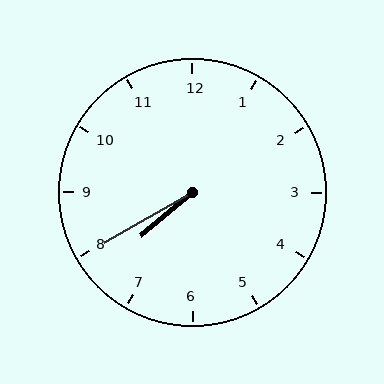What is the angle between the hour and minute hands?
Approximately 10 degrees.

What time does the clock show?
7:40.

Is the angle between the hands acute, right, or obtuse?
It is acute.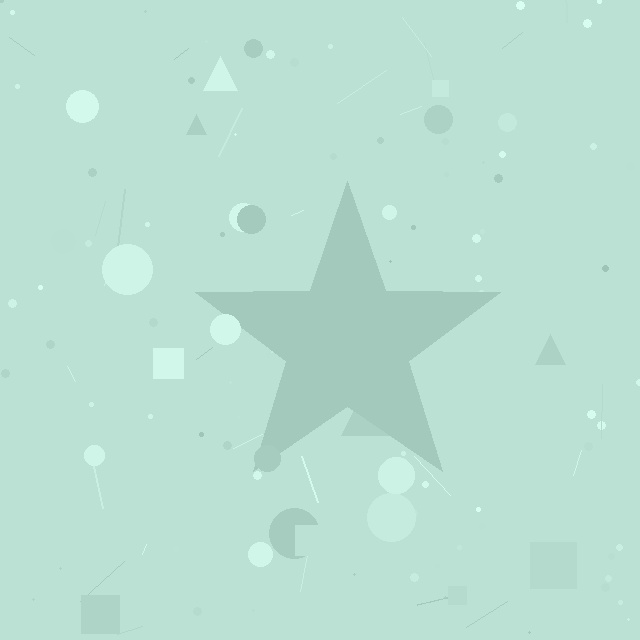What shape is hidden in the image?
A star is hidden in the image.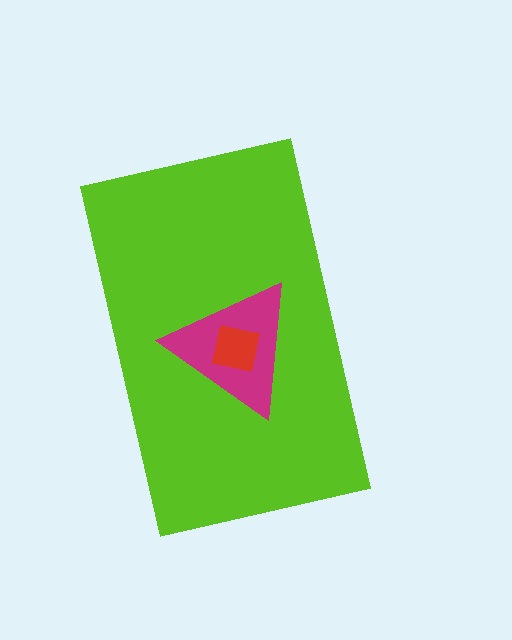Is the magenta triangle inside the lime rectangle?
Yes.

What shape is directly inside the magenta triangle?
The red square.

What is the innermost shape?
The red square.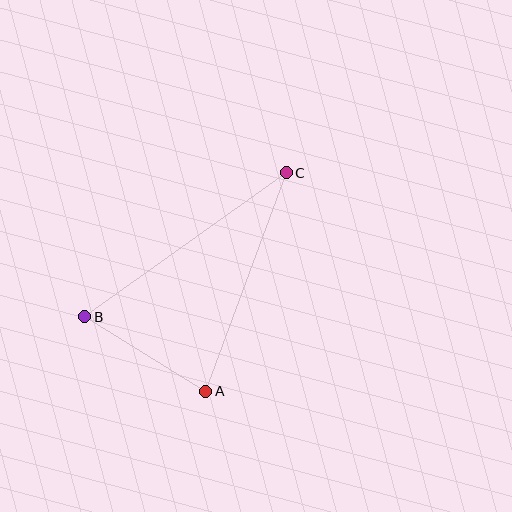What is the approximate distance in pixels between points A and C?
The distance between A and C is approximately 233 pixels.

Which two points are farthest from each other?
Points B and C are farthest from each other.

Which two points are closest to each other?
Points A and B are closest to each other.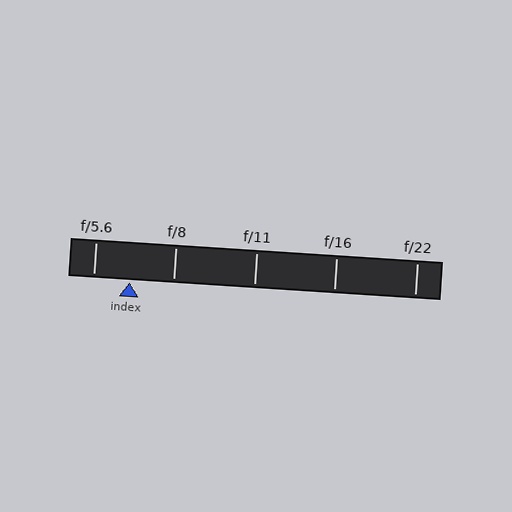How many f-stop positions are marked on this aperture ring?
There are 5 f-stop positions marked.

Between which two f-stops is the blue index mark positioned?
The index mark is between f/5.6 and f/8.